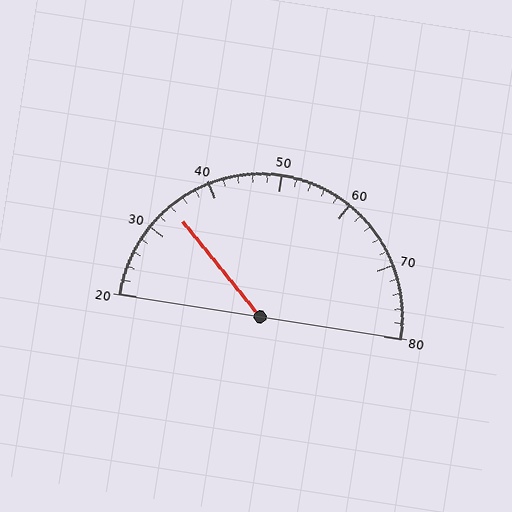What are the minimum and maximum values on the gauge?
The gauge ranges from 20 to 80.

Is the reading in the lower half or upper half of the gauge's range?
The reading is in the lower half of the range (20 to 80).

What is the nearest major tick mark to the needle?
The nearest major tick mark is 30.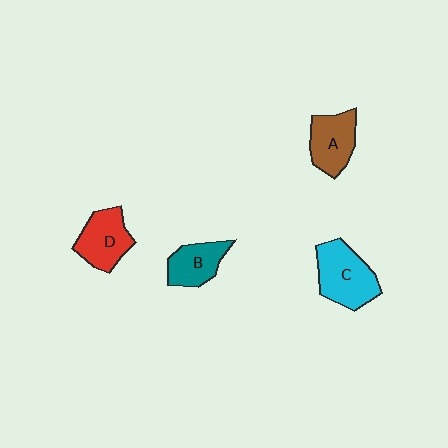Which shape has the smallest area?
Shape B (teal).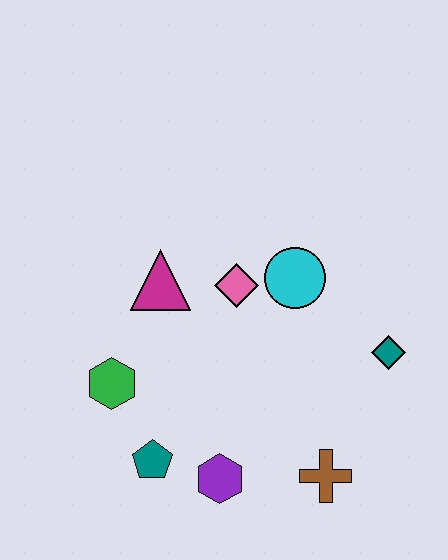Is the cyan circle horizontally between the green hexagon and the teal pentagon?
No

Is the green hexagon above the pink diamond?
No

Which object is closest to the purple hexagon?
The teal pentagon is closest to the purple hexagon.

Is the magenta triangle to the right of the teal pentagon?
Yes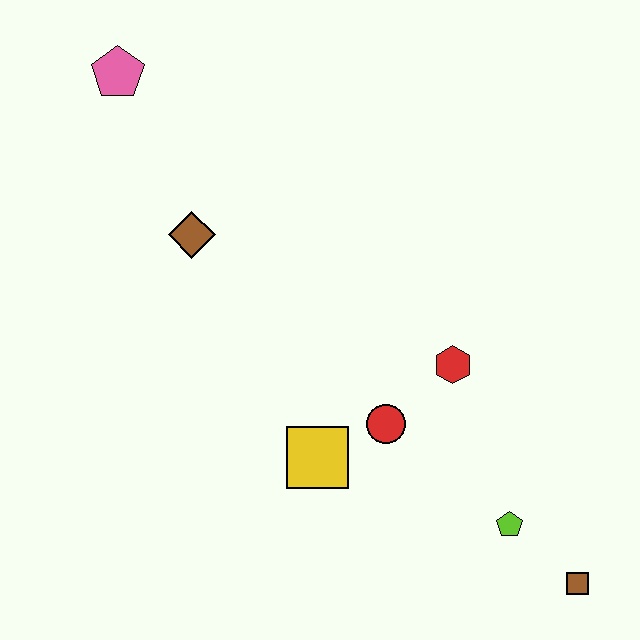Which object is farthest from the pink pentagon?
The brown square is farthest from the pink pentagon.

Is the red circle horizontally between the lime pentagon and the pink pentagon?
Yes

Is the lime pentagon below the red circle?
Yes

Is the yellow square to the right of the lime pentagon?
No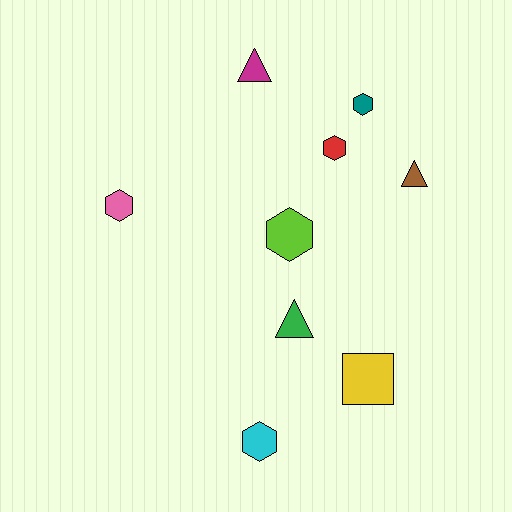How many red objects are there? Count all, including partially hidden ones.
There is 1 red object.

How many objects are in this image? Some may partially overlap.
There are 9 objects.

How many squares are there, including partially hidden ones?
There is 1 square.